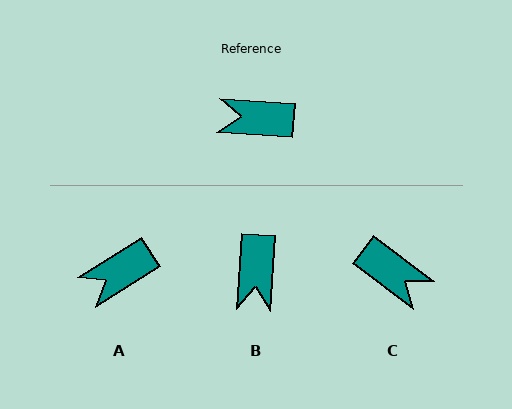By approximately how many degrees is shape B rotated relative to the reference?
Approximately 91 degrees counter-clockwise.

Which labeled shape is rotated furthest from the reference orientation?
C, about 147 degrees away.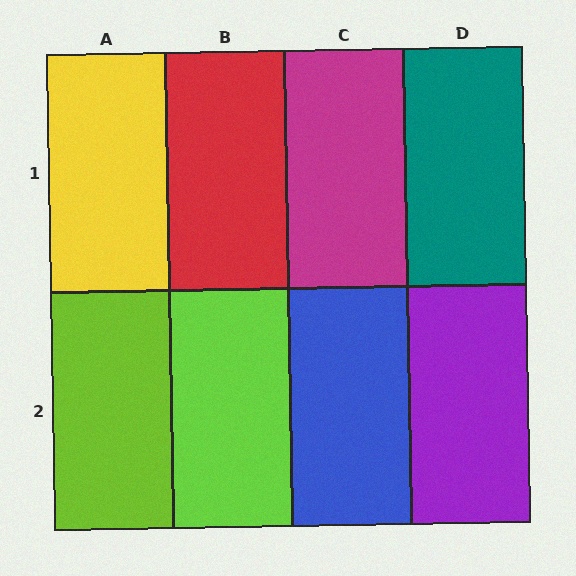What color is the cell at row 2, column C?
Blue.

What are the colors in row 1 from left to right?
Yellow, red, magenta, teal.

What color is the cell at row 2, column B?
Lime.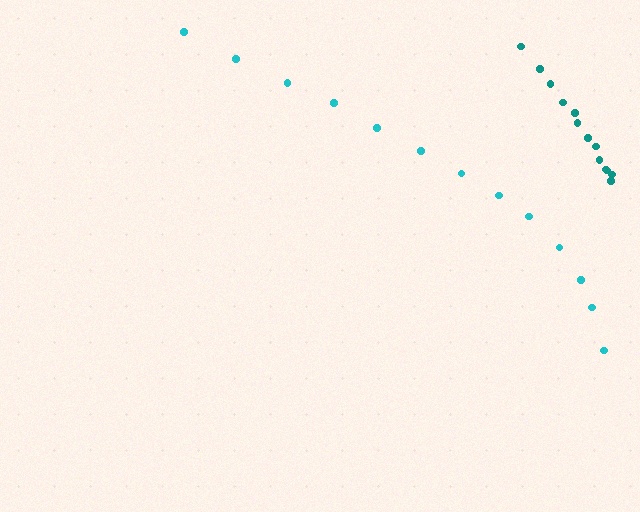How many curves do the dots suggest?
There are 2 distinct paths.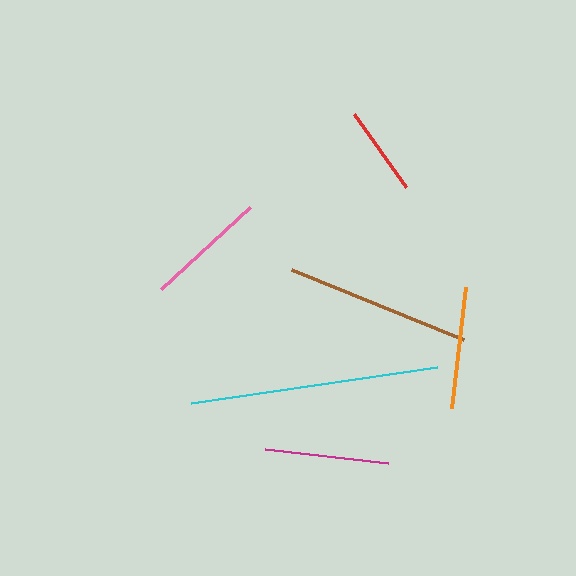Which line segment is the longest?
The cyan line is the longest at approximately 248 pixels.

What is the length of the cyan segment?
The cyan segment is approximately 248 pixels long.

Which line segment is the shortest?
The red line is the shortest at approximately 90 pixels.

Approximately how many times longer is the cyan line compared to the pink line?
The cyan line is approximately 2.1 times the length of the pink line.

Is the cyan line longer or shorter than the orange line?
The cyan line is longer than the orange line.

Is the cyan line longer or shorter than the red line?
The cyan line is longer than the red line.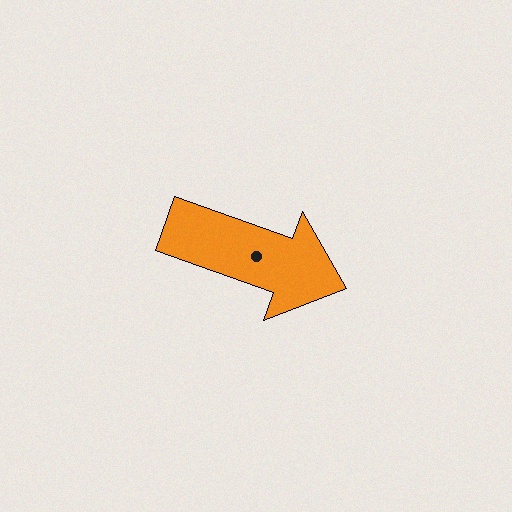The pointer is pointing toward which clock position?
Roughly 4 o'clock.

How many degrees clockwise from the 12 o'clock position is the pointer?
Approximately 110 degrees.